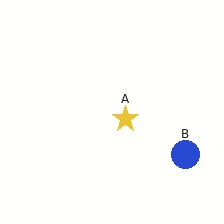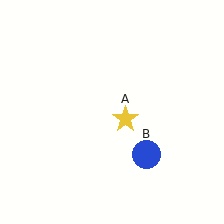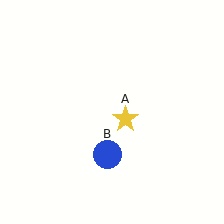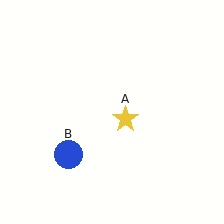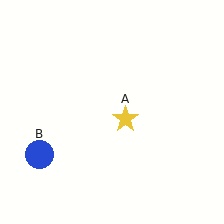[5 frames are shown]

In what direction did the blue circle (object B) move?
The blue circle (object B) moved left.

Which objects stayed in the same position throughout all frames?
Yellow star (object A) remained stationary.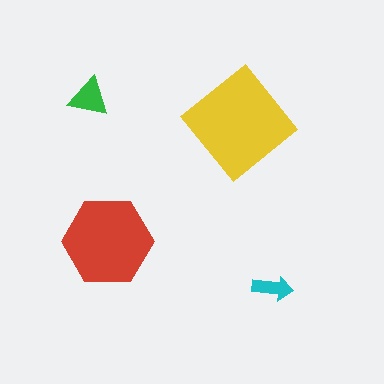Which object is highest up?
The green triangle is topmost.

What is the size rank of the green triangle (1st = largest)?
3rd.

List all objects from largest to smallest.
The yellow diamond, the red hexagon, the green triangle, the cyan arrow.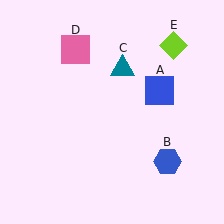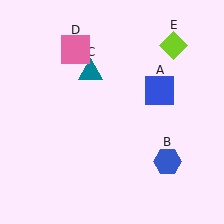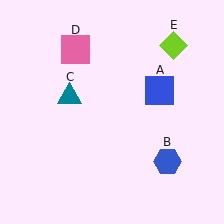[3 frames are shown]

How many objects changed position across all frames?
1 object changed position: teal triangle (object C).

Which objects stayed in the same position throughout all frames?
Blue square (object A) and blue hexagon (object B) and pink square (object D) and lime diamond (object E) remained stationary.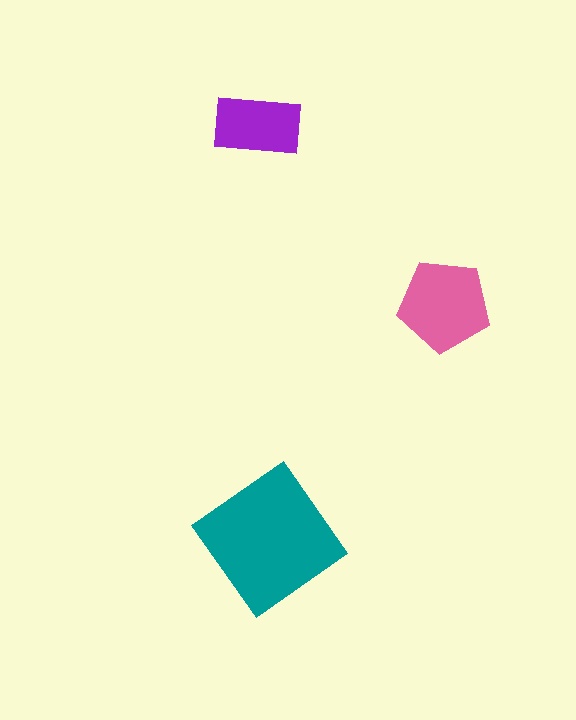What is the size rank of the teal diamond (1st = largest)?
1st.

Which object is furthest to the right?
The pink pentagon is rightmost.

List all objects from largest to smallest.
The teal diamond, the pink pentagon, the purple rectangle.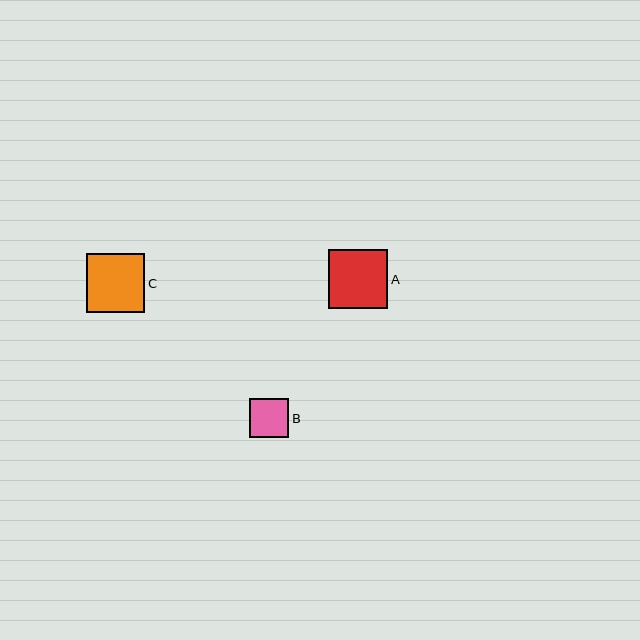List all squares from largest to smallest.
From largest to smallest: A, C, B.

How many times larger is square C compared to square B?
Square C is approximately 1.5 times the size of square B.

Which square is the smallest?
Square B is the smallest with a size of approximately 39 pixels.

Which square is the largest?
Square A is the largest with a size of approximately 59 pixels.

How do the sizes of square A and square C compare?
Square A and square C are approximately the same size.